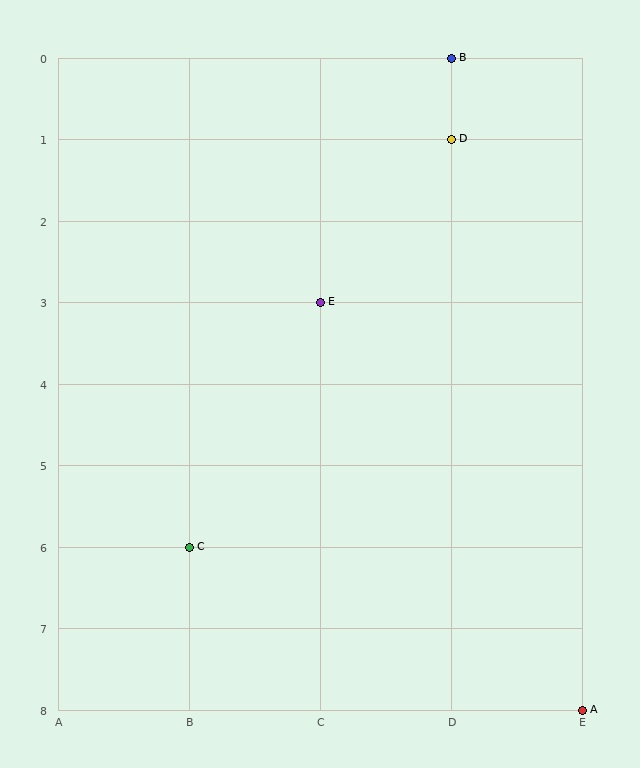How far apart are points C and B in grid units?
Points C and B are 2 columns and 6 rows apart (about 6.3 grid units diagonally).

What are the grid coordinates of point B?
Point B is at grid coordinates (D, 0).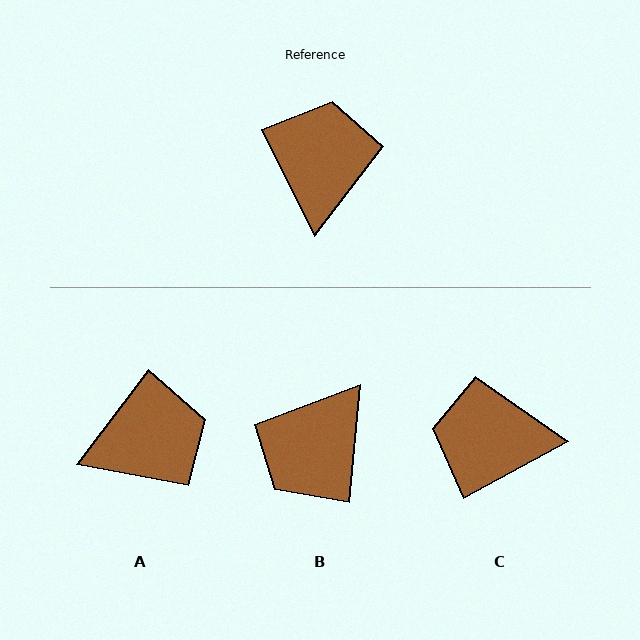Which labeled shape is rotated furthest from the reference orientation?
B, about 148 degrees away.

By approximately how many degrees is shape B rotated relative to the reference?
Approximately 148 degrees counter-clockwise.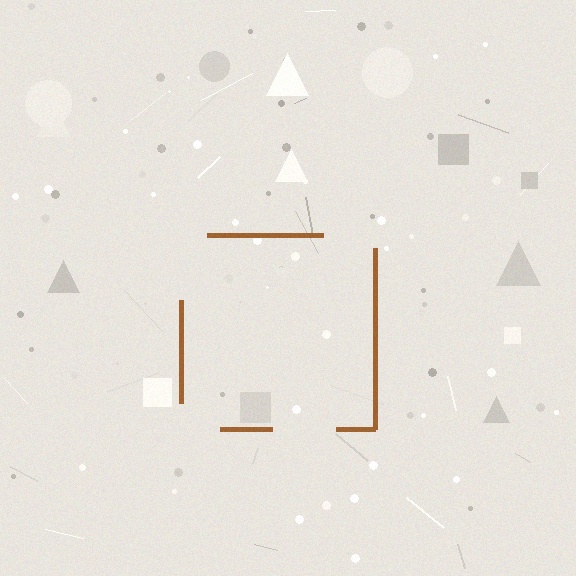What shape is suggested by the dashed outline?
The dashed outline suggests a square.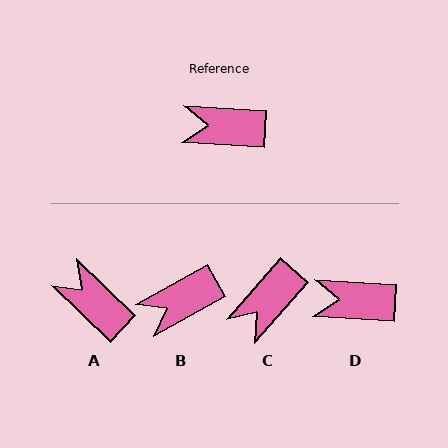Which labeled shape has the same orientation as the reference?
D.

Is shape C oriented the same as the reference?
No, it is off by about 51 degrees.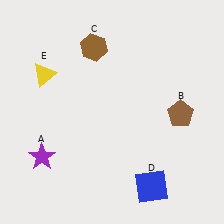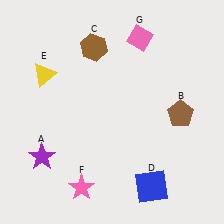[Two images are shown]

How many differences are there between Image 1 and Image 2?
There are 2 differences between the two images.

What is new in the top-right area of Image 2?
A pink diamond (G) was added in the top-right area of Image 2.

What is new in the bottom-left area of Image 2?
A pink star (F) was added in the bottom-left area of Image 2.